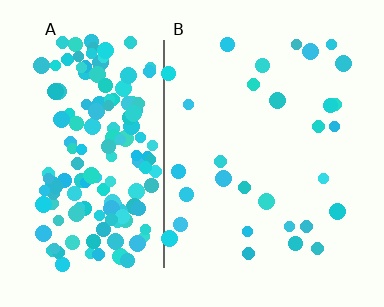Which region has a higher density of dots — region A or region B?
A (the left).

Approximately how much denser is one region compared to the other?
Approximately 5.4× — region A over region B.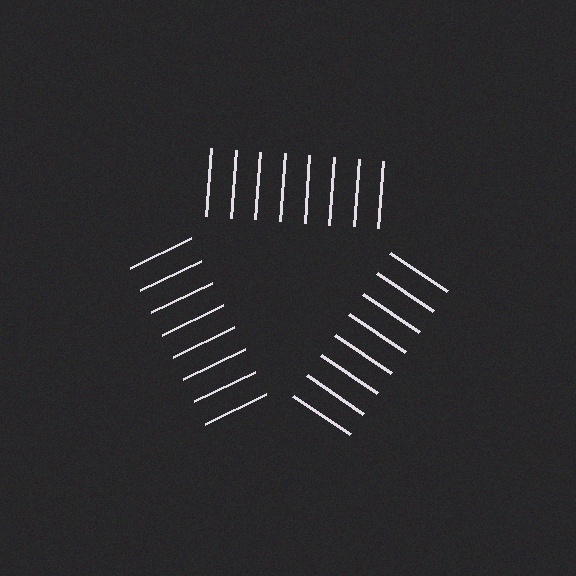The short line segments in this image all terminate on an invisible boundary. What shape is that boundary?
An illusory triangle — the line segments terminate on its edges but no continuous stroke is drawn.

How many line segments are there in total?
24 — 8 along each of the 3 edges.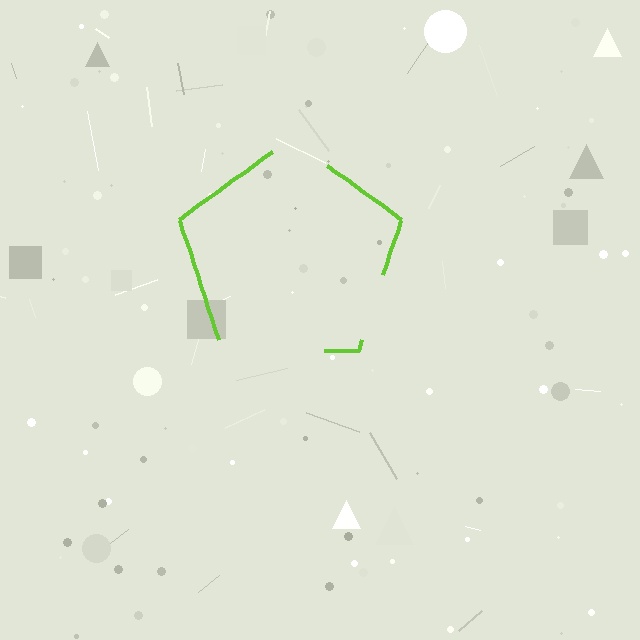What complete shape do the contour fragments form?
The contour fragments form a pentagon.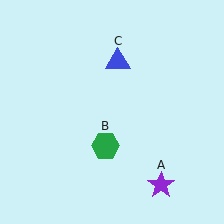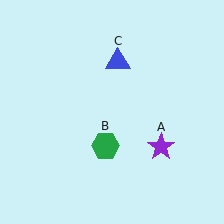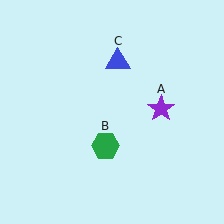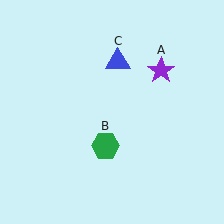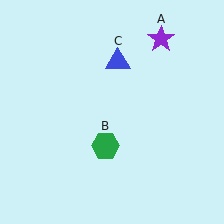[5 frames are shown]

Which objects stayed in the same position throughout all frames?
Green hexagon (object B) and blue triangle (object C) remained stationary.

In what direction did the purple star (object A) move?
The purple star (object A) moved up.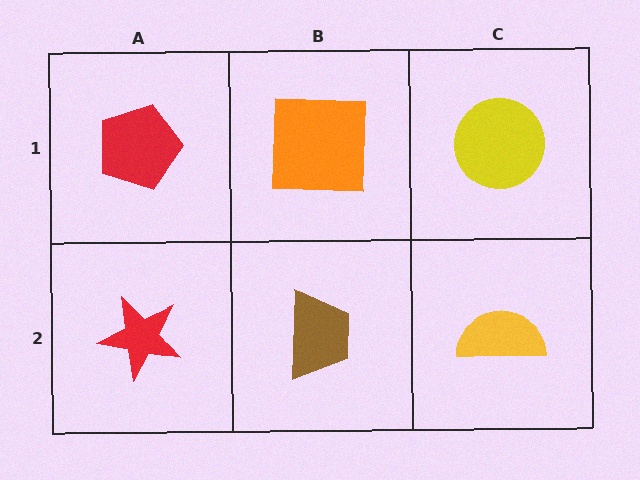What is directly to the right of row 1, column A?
An orange square.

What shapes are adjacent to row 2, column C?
A yellow circle (row 1, column C), a brown trapezoid (row 2, column B).